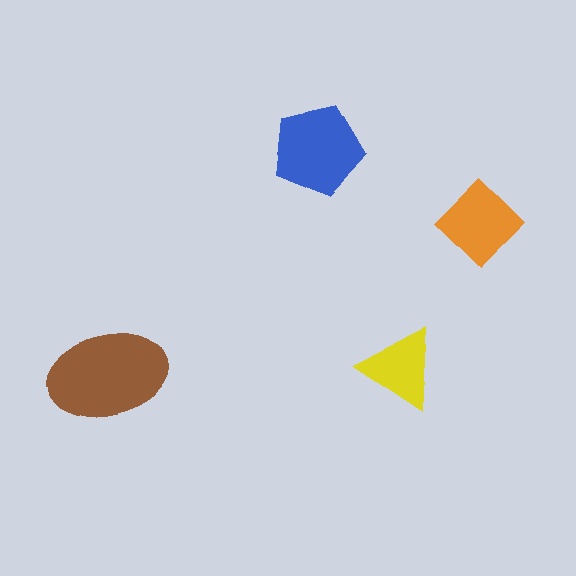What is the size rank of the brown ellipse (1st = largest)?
1st.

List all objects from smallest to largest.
The yellow triangle, the orange diamond, the blue pentagon, the brown ellipse.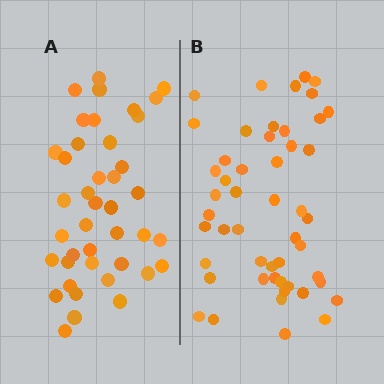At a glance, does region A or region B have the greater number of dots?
Region B (the right region) has more dots.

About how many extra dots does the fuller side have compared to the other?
Region B has roughly 8 or so more dots than region A.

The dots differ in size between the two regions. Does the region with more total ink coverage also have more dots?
No. Region A has more total ink coverage because its dots are larger, but region B actually contains more individual dots. Total area can be misleading — the number of items is what matters here.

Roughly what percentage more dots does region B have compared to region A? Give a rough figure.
About 20% more.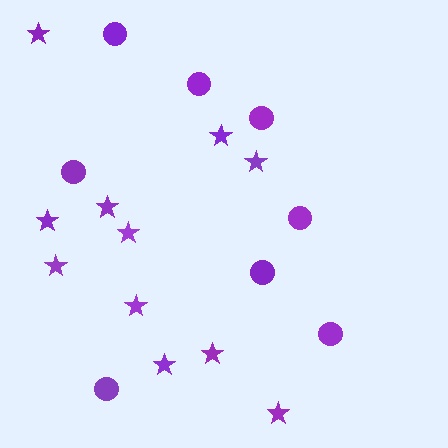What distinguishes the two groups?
There are 2 groups: one group of circles (8) and one group of stars (11).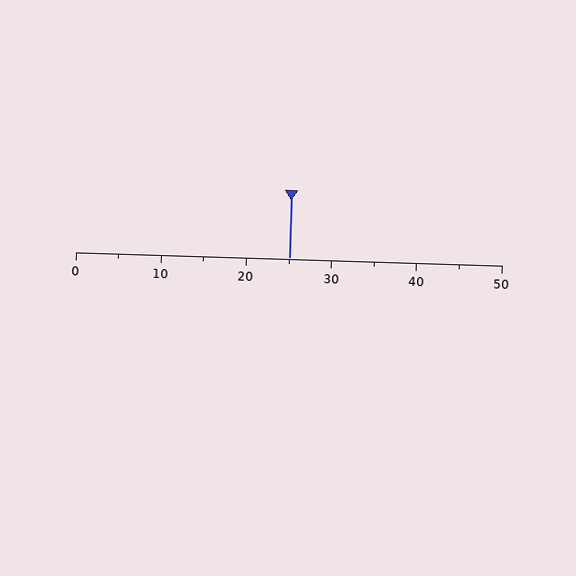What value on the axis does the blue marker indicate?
The marker indicates approximately 25.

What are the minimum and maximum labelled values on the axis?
The axis runs from 0 to 50.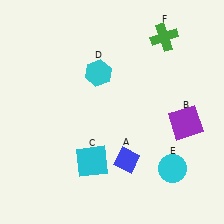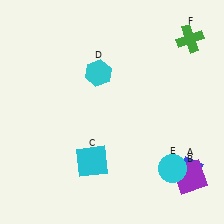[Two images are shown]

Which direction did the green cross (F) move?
The green cross (F) moved right.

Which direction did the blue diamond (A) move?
The blue diamond (A) moved right.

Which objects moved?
The objects that moved are: the blue diamond (A), the purple square (B), the green cross (F).